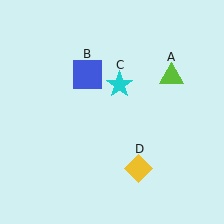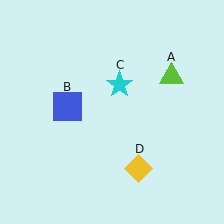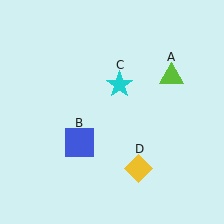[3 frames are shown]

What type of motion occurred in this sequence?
The blue square (object B) rotated counterclockwise around the center of the scene.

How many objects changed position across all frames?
1 object changed position: blue square (object B).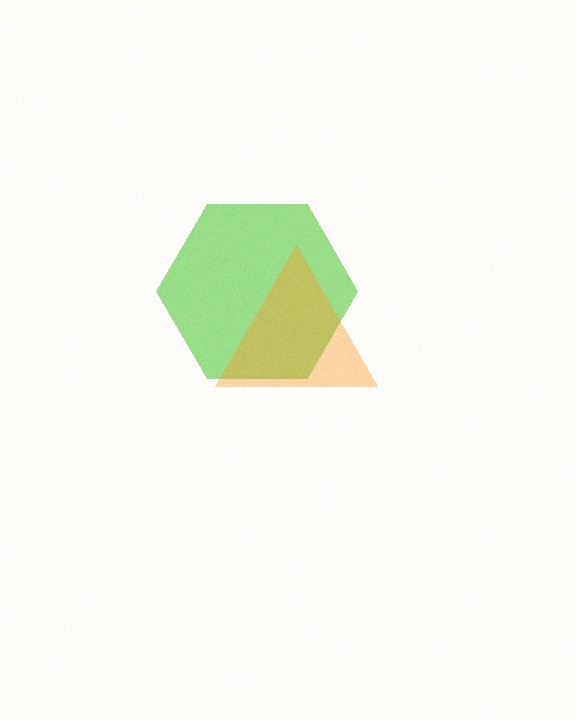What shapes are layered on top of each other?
The layered shapes are: a lime hexagon, an orange triangle.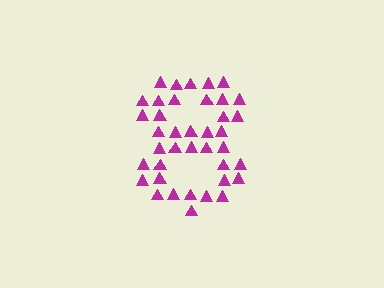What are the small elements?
The small elements are triangles.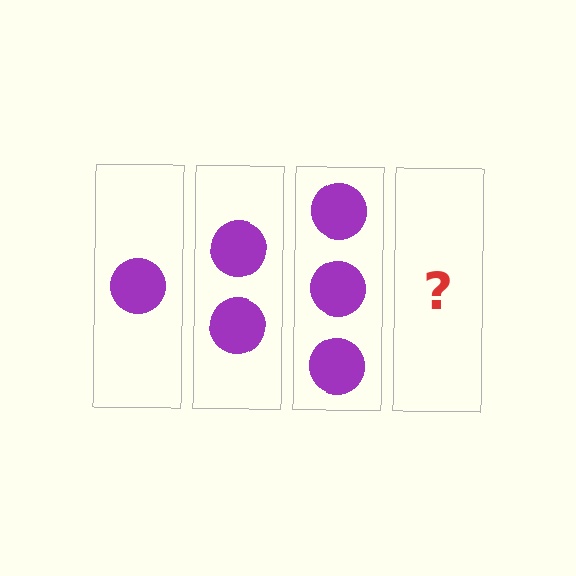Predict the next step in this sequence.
The next step is 4 circles.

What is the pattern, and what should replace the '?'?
The pattern is that each step adds one more circle. The '?' should be 4 circles.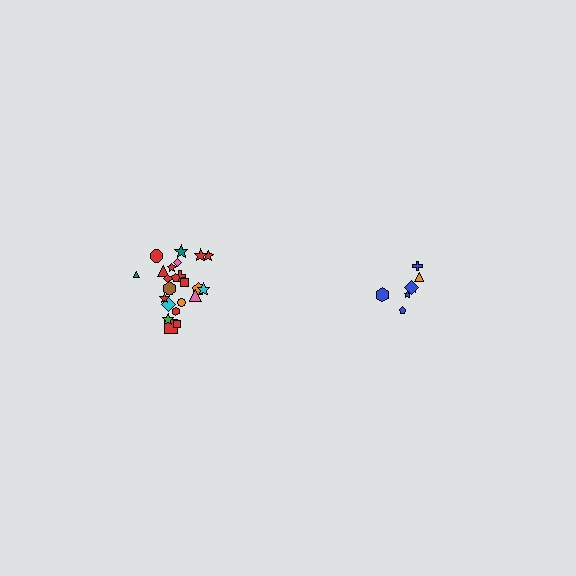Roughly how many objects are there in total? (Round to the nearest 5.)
Roughly 30 objects in total.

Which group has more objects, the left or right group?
The left group.